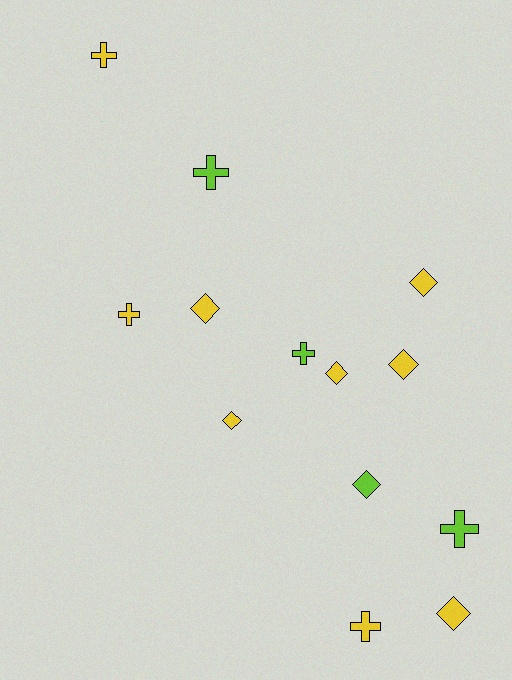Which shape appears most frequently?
Diamond, with 7 objects.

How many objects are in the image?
There are 13 objects.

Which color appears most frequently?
Yellow, with 9 objects.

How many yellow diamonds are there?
There are 6 yellow diamonds.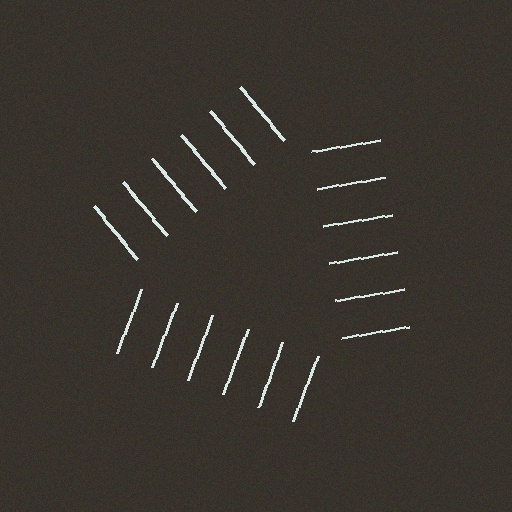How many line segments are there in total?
18 — 6 along each of the 3 edges.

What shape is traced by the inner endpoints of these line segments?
An illusory triangle — the line segments terminate on its edges but no continuous stroke is drawn.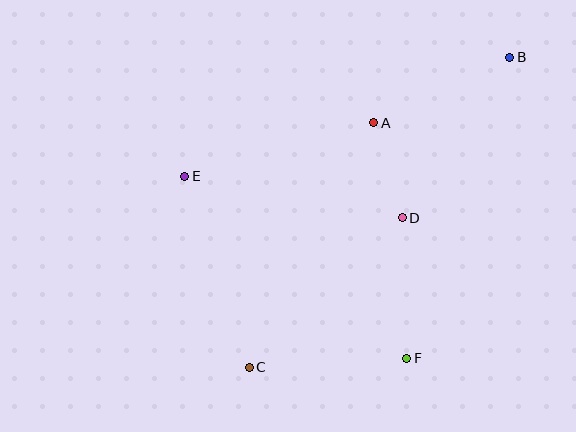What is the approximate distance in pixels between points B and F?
The distance between B and F is approximately 318 pixels.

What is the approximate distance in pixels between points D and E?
The distance between D and E is approximately 221 pixels.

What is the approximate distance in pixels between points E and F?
The distance between E and F is approximately 287 pixels.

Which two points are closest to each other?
Points A and D are closest to each other.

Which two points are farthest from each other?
Points B and C are farthest from each other.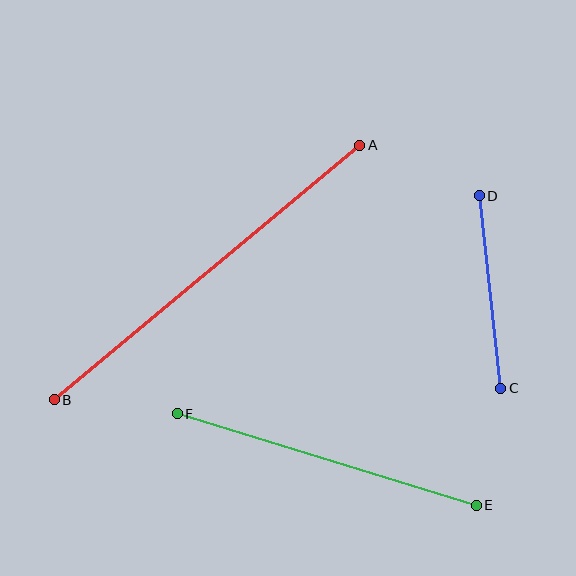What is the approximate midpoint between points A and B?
The midpoint is at approximately (207, 273) pixels.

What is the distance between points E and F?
The distance is approximately 313 pixels.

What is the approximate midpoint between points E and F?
The midpoint is at approximately (327, 459) pixels.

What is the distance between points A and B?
The distance is approximately 397 pixels.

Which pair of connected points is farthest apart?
Points A and B are farthest apart.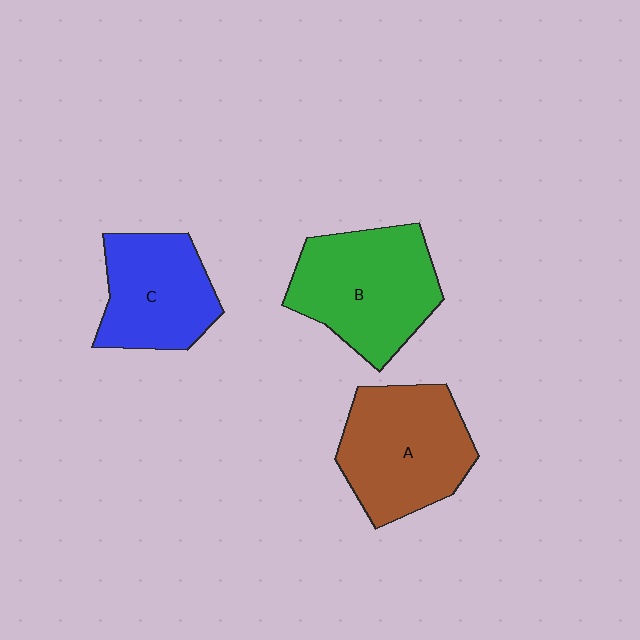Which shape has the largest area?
Shape B (green).